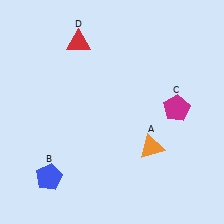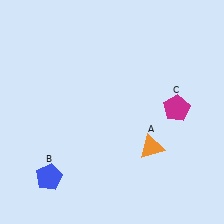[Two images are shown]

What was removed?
The red triangle (D) was removed in Image 2.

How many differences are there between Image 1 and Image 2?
There is 1 difference between the two images.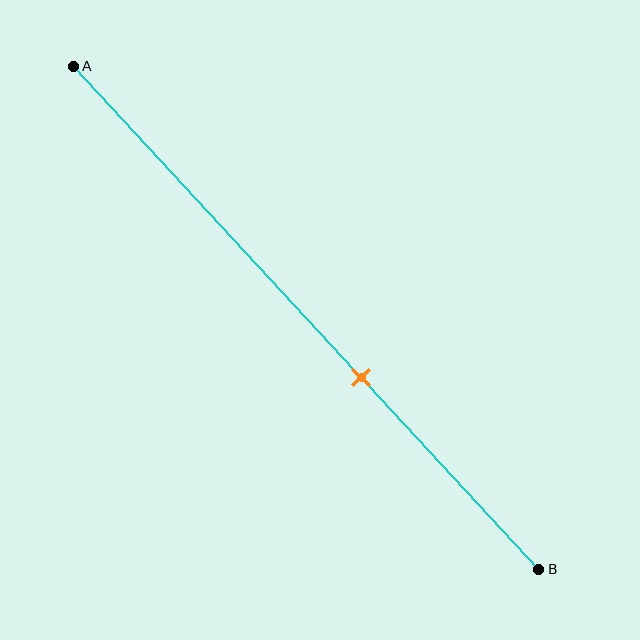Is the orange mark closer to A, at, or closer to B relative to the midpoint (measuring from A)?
The orange mark is closer to point B than the midpoint of segment AB.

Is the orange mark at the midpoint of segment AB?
No, the mark is at about 60% from A, not at the 50% midpoint.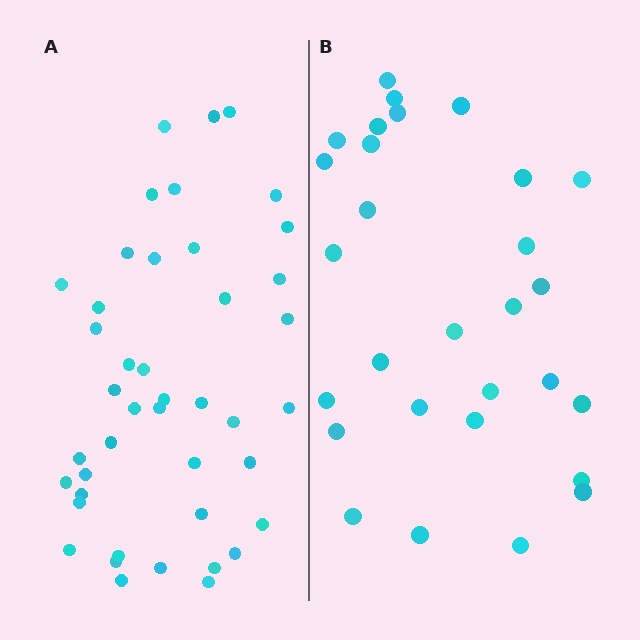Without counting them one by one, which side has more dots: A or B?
Region A (the left region) has more dots.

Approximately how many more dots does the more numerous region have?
Region A has approximately 15 more dots than region B.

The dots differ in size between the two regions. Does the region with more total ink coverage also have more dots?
No. Region B has more total ink coverage because its dots are larger, but region A actually contains more individual dots. Total area can be misleading — the number of items is what matters here.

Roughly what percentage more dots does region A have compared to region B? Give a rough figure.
About 50% more.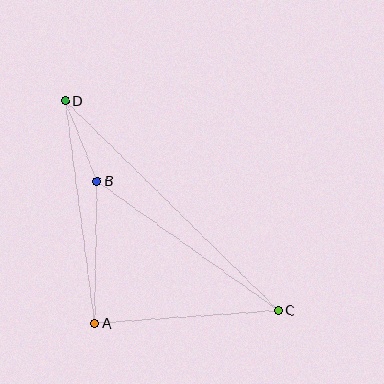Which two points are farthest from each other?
Points C and D are farthest from each other.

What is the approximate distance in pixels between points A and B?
The distance between A and B is approximately 142 pixels.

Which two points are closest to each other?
Points B and D are closest to each other.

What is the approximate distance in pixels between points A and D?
The distance between A and D is approximately 224 pixels.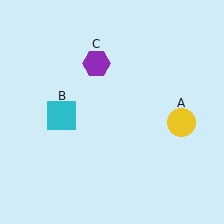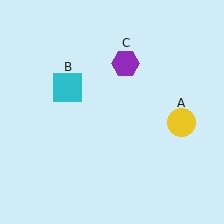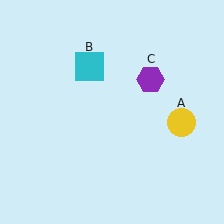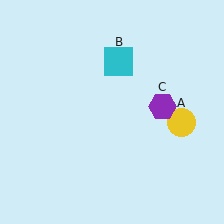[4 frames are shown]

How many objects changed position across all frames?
2 objects changed position: cyan square (object B), purple hexagon (object C).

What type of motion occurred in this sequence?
The cyan square (object B), purple hexagon (object C) rotated clockwise around the center of the scene.